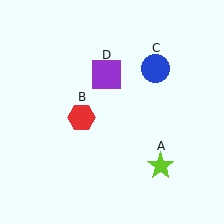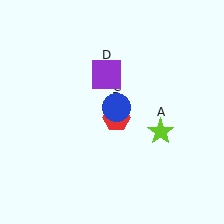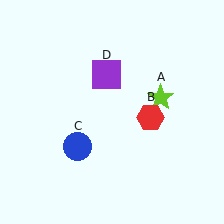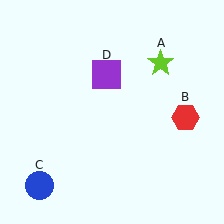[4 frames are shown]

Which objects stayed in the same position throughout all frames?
Purple square (object D) remained stationary.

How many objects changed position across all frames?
3 objects changed position: lime star (object A), red hexagon (object B), blue circle (object C).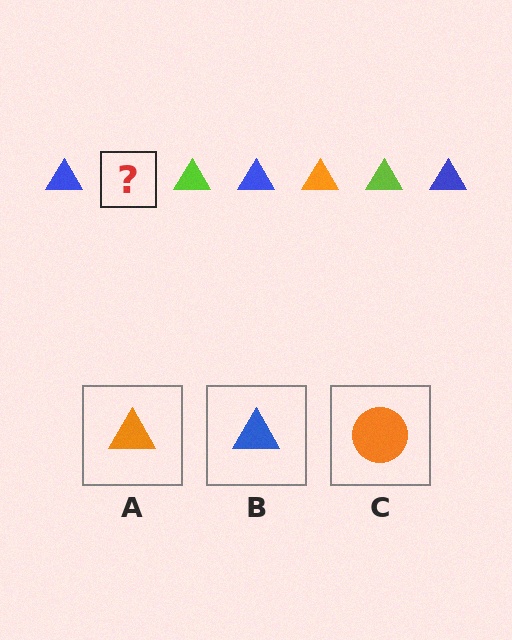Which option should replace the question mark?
Option A.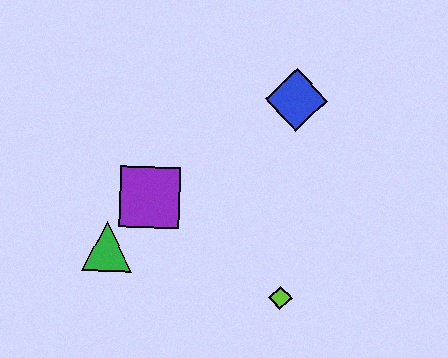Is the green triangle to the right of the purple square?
No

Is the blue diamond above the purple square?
Yes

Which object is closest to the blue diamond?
The purple square is closest to the blue diamond.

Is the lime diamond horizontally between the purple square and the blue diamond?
Yes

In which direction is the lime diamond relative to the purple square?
The lime diamond is to the right of the purple square.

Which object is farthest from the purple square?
The blue diamond is farthest from the purple square.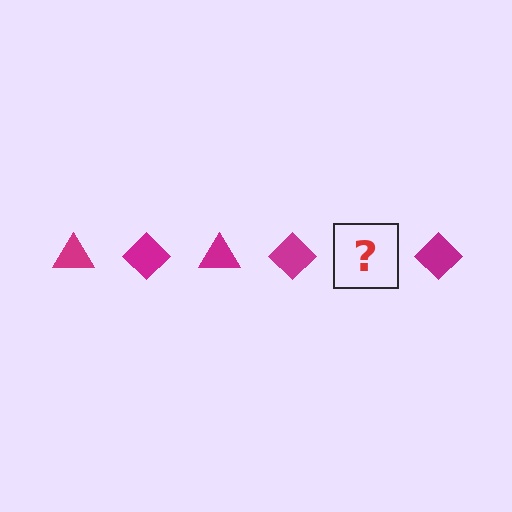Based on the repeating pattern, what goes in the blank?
The blank should be a magenta triangle.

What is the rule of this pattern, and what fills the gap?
The rule is that the pattern cycles through triangle, diamond shapes in magenta. The gap should be filled with a magenta triangle.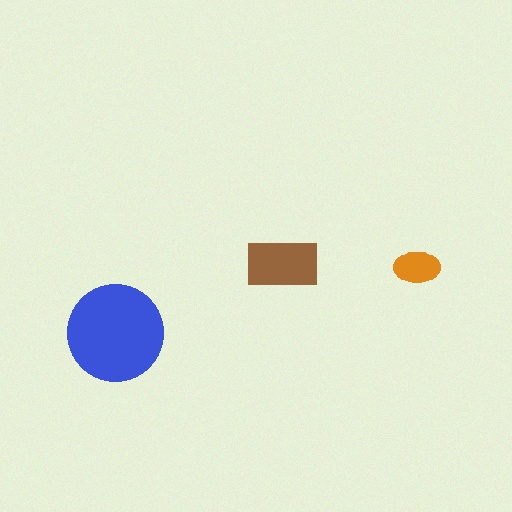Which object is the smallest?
The orange ellipse.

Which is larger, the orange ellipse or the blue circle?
The blue circle.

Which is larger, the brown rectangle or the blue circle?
The blue circle.